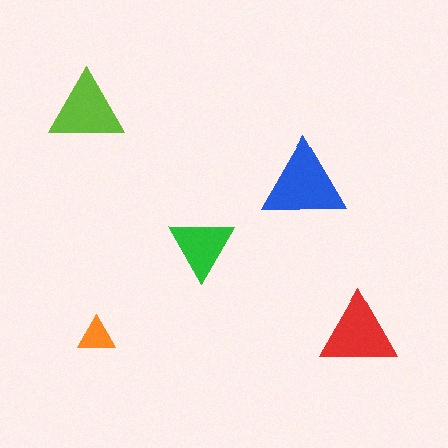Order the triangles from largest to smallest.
the blue one, the red one, the lime one, the green one, the orange one.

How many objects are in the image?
There are 5 objects in the image.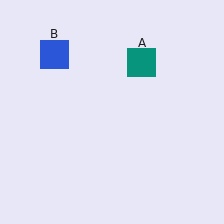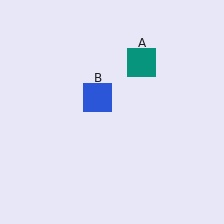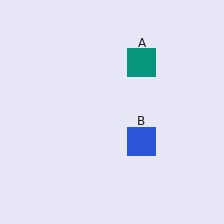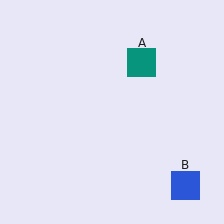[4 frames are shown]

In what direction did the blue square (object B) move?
The blue square (object B) moved down and to the right.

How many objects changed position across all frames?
1 object changed position: blue square (object B).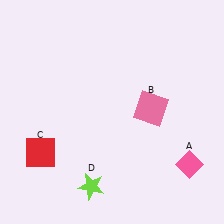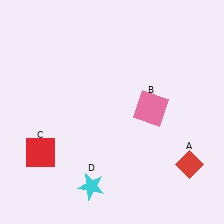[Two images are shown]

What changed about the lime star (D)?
In Image 1, D is lime. In Image 2, it changed to cyan.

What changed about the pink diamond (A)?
In Image 1, A is pink. In Image 2, it changed to red.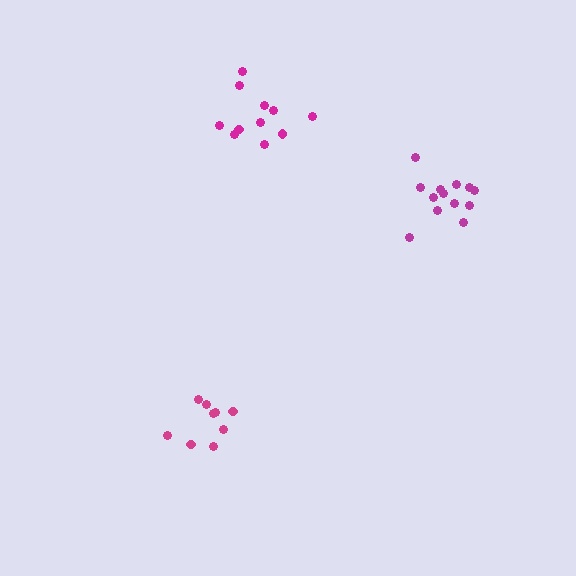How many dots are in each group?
Group 1: 9 dots, Group 2: 13 dots, Group 3: 11 dots (33 total).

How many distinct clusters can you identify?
There are 3 distinct clusters.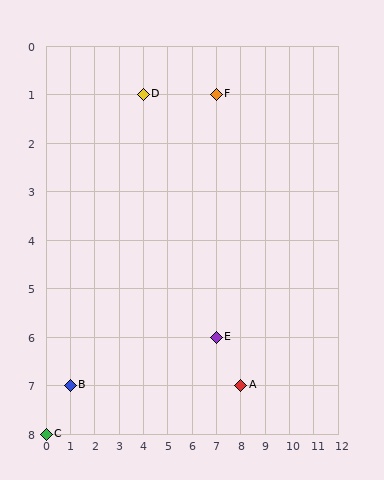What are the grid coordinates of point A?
Point A is at grid coordinates (8, 7).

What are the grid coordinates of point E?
Point E is at grid coordinates (7, 6).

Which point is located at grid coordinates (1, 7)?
Point B is at (1, 7).